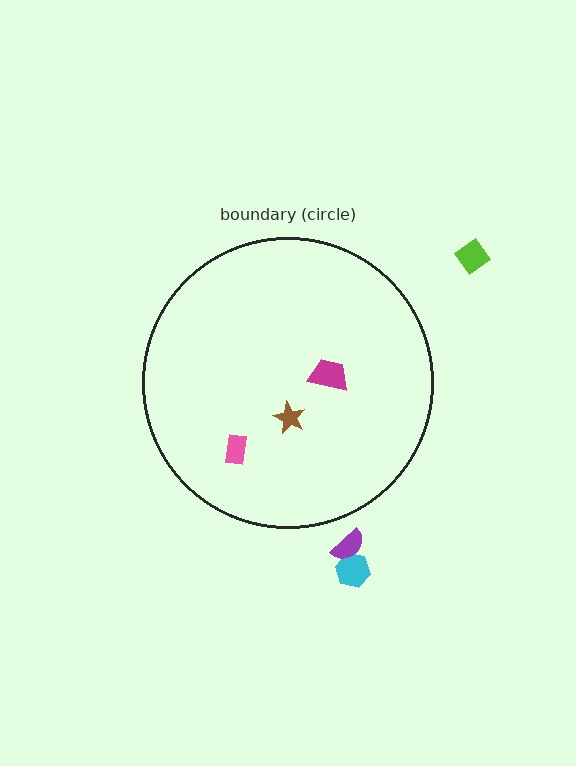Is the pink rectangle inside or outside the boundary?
Inside.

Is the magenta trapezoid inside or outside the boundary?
Inside.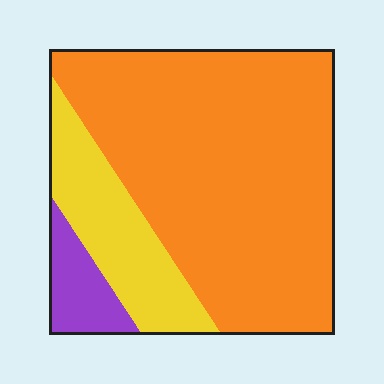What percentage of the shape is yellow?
Yellow takes up less than a quarter of the shape.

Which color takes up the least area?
Purple, at roughly 10%.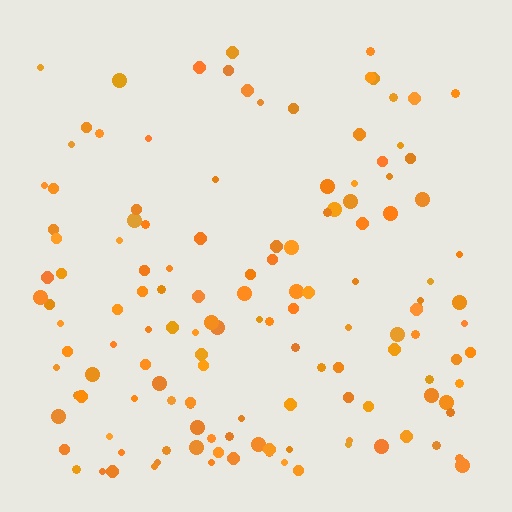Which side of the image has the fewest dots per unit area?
The top.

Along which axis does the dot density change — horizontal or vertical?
Vertical.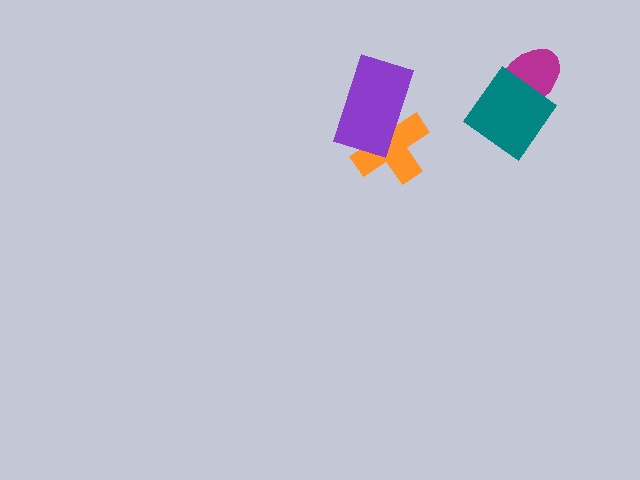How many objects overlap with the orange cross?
1 object overlaps with the orange cross.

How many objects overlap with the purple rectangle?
1 object overlaps with the purple rectangle.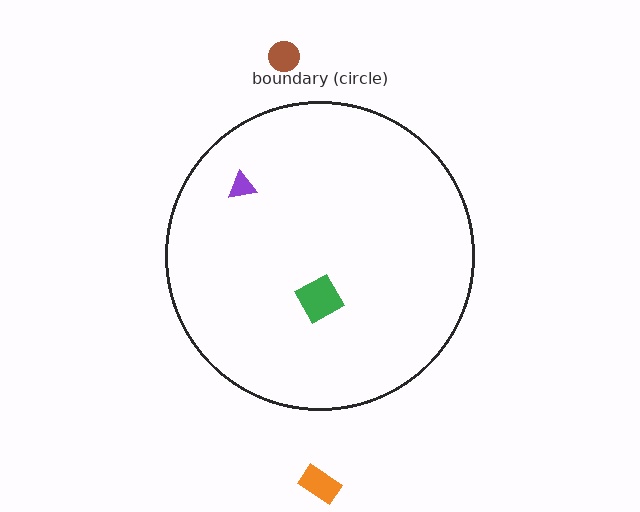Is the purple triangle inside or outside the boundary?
Inside.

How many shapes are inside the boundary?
2 inside, 2 outside.